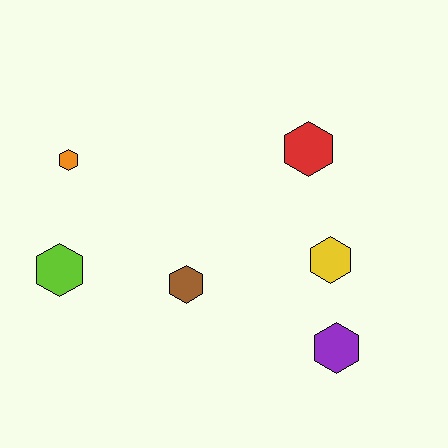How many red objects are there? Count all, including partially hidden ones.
There is 1 red object.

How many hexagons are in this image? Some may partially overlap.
There are 6 hexagons.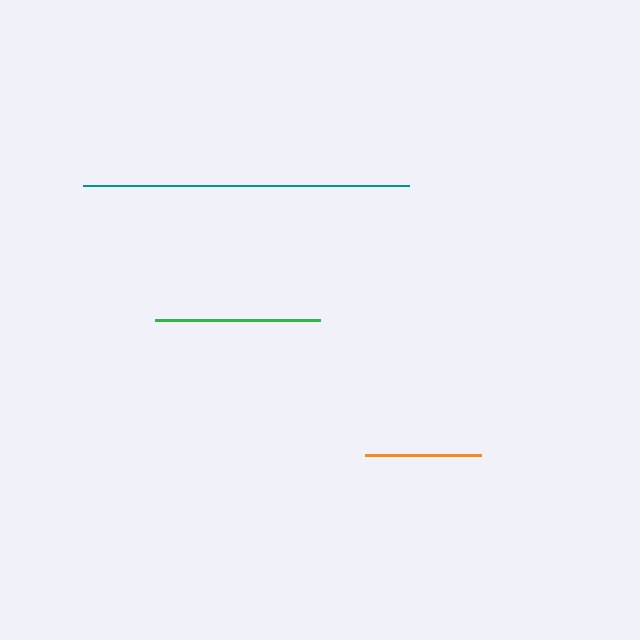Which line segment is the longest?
The teal line is the longest at approximately 326 pixels.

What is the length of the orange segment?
The orange segment is approximately 116 pixels long.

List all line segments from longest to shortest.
From longest to shortest: teal, green, orange.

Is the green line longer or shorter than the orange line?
The green line is longer than the orange line.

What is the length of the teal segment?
The teal segment is approximately 326 pixels long.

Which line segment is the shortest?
The orange line is the shortest at approximately 116 pixels.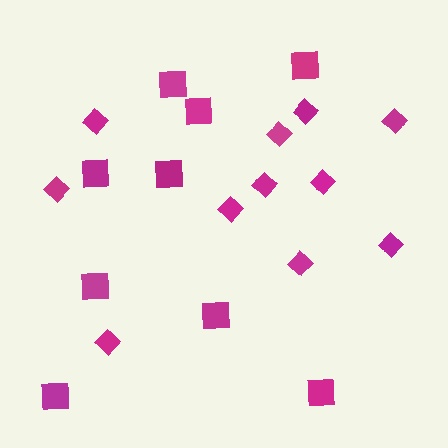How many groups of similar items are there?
There are 2 groups: one group of squares (9) and one group of diamonds (11).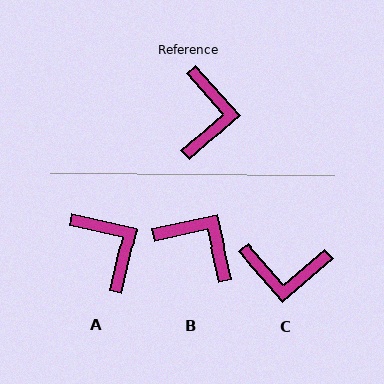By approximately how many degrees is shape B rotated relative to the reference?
Approximately 61 degrees counter-clockwise.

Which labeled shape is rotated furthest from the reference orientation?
C, about 91 degrees away.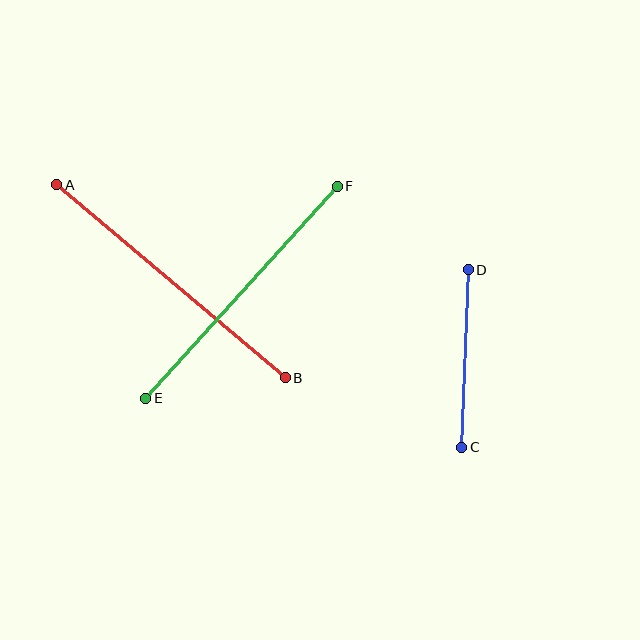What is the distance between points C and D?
The distance is approximately 178 pixels.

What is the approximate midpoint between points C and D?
The midpoint is at approximately (465, 358) pixels.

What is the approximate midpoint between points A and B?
The midpoint is at approximately (171, 281) pixels.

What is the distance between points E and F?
The distance is approximately 286 pixels.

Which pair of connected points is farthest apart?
Points A and B are farthest apart.